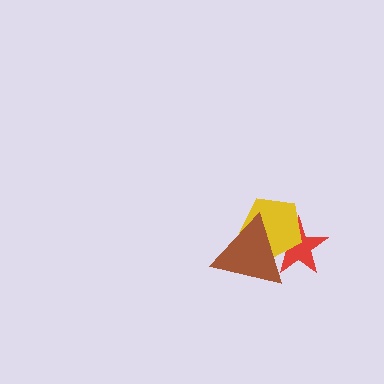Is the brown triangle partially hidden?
No, no other shape covers it.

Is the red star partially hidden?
Yes, it is partially covered by another shape.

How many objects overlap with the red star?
2 objects overlap with the red star.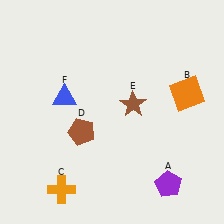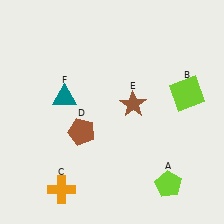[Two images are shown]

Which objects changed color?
A changed from purple to lime. B changed from orange to lime. F changed from blue to teal.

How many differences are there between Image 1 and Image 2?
There are 3 differences between the two images.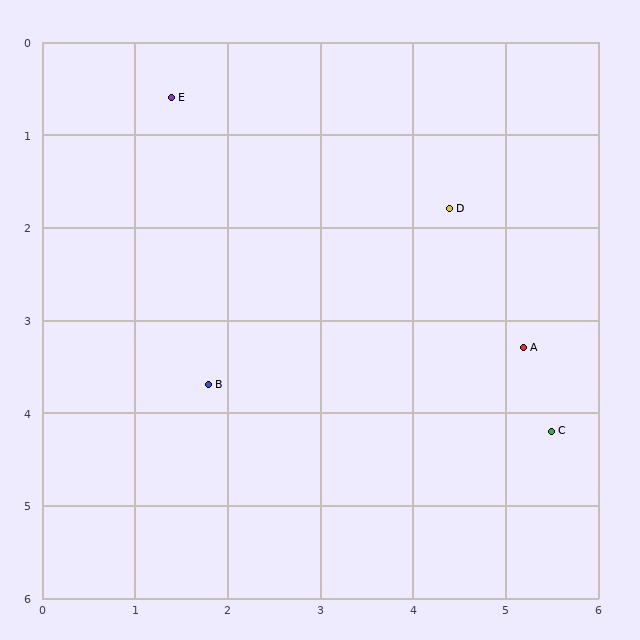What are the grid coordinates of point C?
Point C is at approximately (5.5, 4.2).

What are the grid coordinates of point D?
Point D is at approximately (4.4, 1.8).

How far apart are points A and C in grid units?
Points A and C are about 0.9 grid units apart.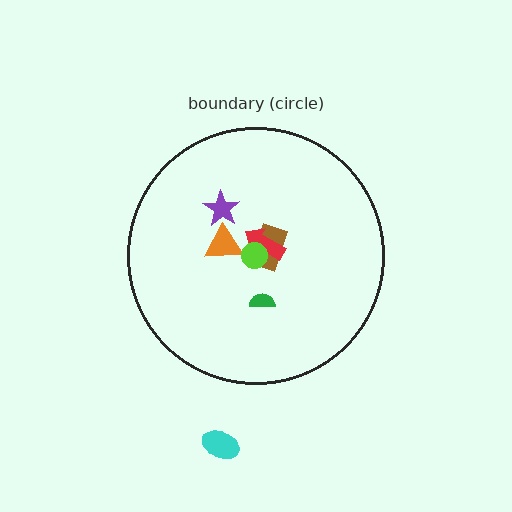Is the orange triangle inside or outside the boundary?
Inside.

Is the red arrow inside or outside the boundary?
Inside.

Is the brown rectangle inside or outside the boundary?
Inside.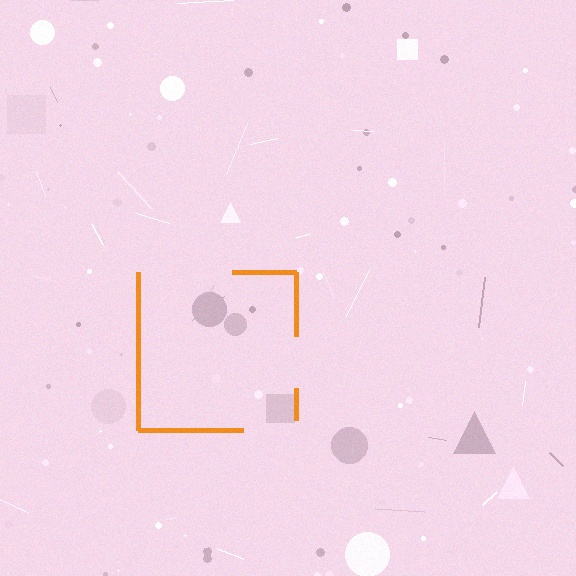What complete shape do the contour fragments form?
The contour fragments form a square.